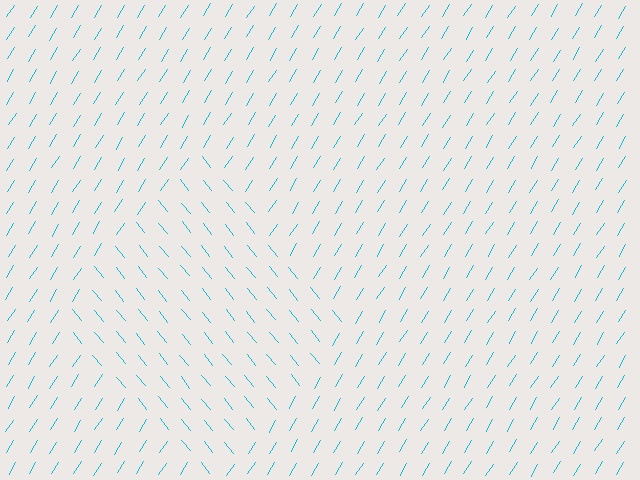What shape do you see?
I see a diamond.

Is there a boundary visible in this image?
Yes, there is a texture boundary formed by a change in line orientation.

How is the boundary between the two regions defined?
The boundary is defined purely by a change in line orientation (approximately 70 degrees difference). All lines are the same color and thickness.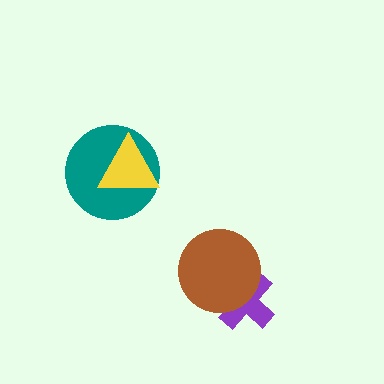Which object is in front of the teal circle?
The yellow triangle is in front of the teal circle.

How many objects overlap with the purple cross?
1 object overlaps with the purple cross.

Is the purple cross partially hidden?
Yes, it is partially covered by another shape.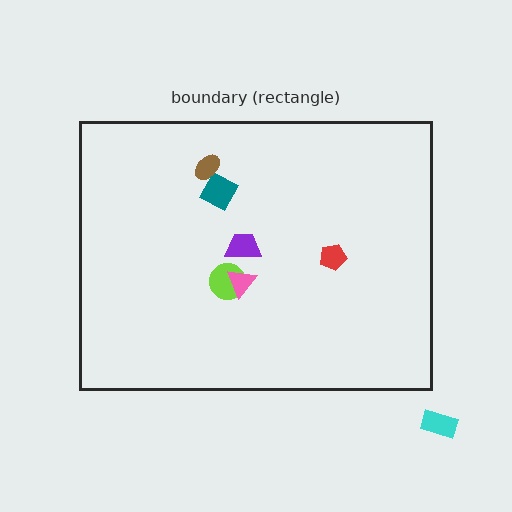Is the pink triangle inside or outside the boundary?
Inside.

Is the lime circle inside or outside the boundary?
Inside.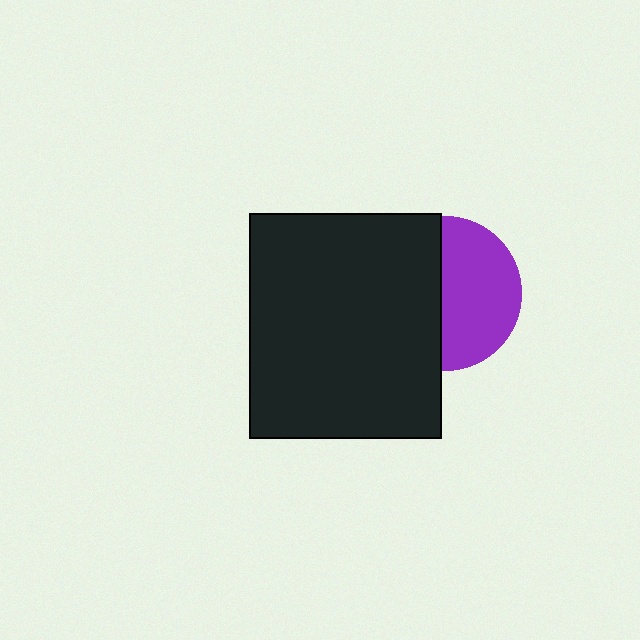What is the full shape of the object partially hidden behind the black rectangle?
The partially hidden object is a purple circle.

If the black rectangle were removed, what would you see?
You would see the complete purple circle.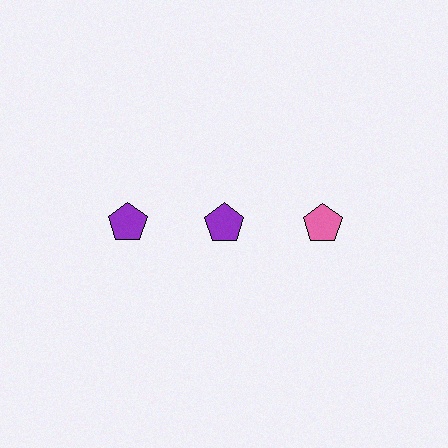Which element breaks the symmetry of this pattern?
The pink pentagon in the top row, center column breaks the symmetry. All other shapes are purple pentagons.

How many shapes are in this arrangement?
There are 3 shapes arranged in a grid pattern.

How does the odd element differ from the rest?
It has a different color: pink instead of purple.